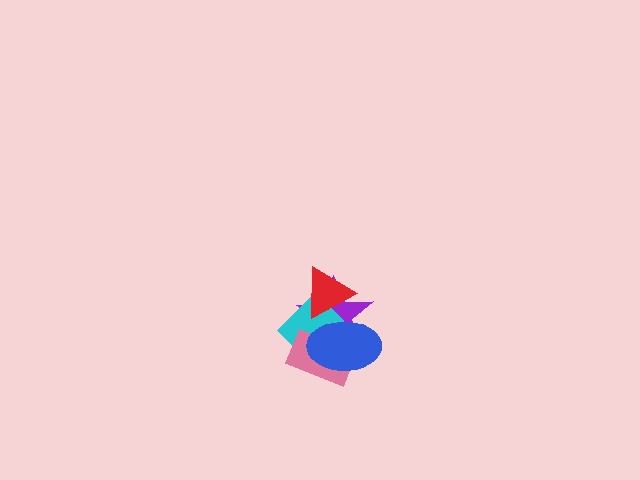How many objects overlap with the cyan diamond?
4 objects overlap with the cyan diamond.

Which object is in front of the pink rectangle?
The blue ellipse is in front of the pink rectangle.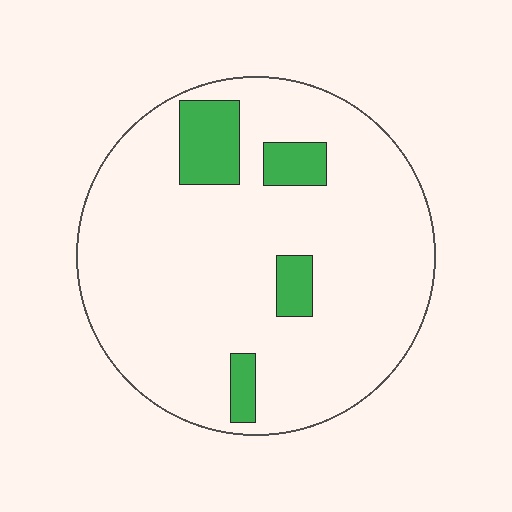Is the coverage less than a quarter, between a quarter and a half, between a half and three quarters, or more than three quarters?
Less than a quarter.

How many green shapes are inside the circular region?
4.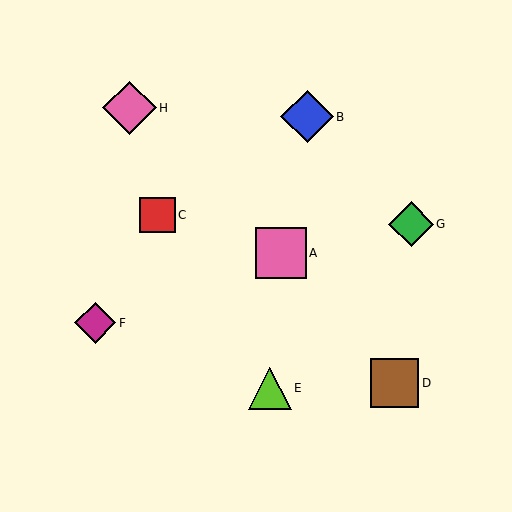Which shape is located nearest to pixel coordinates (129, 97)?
The pink diamond (labeled H) at (129, 108) is nearest to that location.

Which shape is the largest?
The pink diamond (labeled H) is the largest.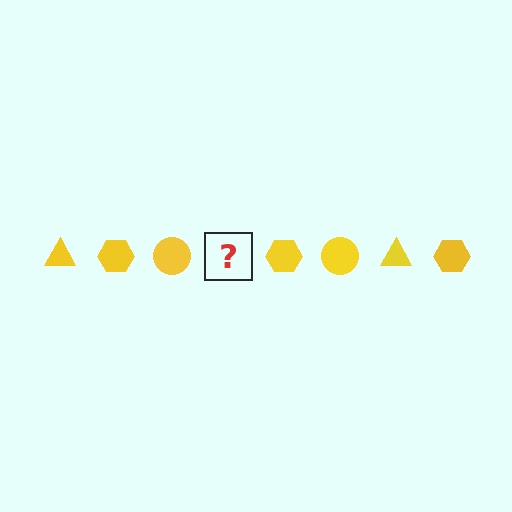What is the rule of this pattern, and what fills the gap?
The rule is that the pattern cycles through triangle, hexagon, circle shapes in yellow. The gap should be filled with a yellow triangle.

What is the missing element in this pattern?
The missing element is a yellow triangle.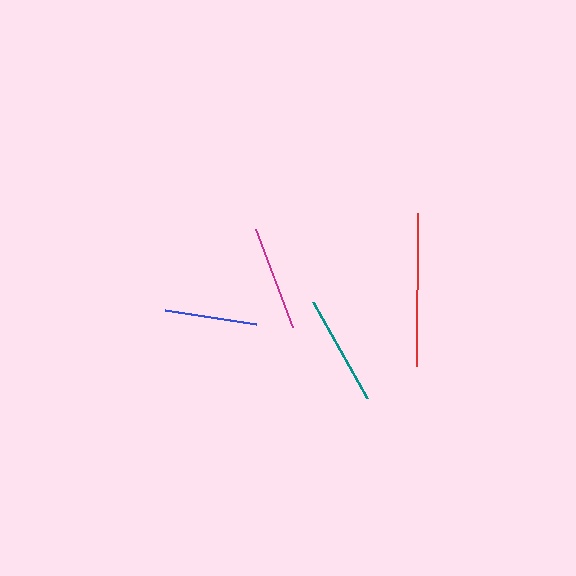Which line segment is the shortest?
The blue line is the shortest at approximately 92 pixels.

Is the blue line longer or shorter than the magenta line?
The magenta line is longer than the blue line.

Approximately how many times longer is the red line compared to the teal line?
The red line is approximately 1.4 times the length of the teal line.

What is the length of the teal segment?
The teal segment is approximately 111 pixels long.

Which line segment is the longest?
The red line is the longest at approximately 153 pixels.